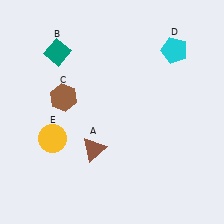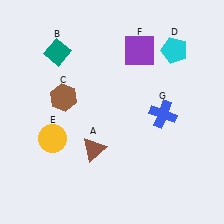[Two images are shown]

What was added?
A purple square (F), a blue cross (G) were added in Image 2.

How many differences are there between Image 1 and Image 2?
There are 2 differences between the two images.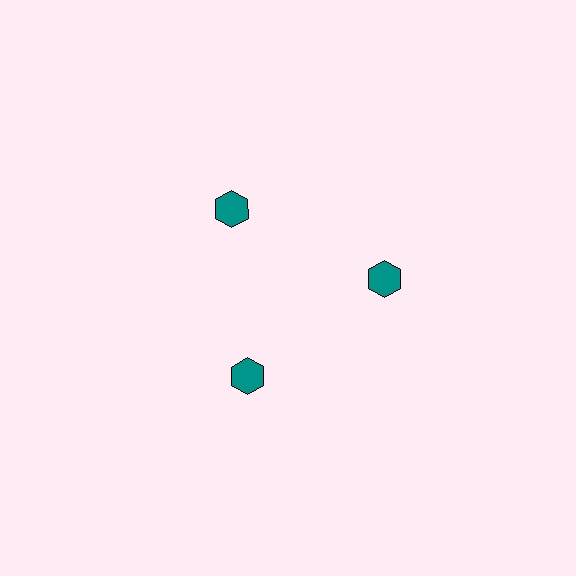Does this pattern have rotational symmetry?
Yes, this pattern has 3-fold rotational symmetry. It looks the same after rotating 120 degrees around the center.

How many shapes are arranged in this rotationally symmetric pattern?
There are 3 shapes, arranged in 3 groups of 1.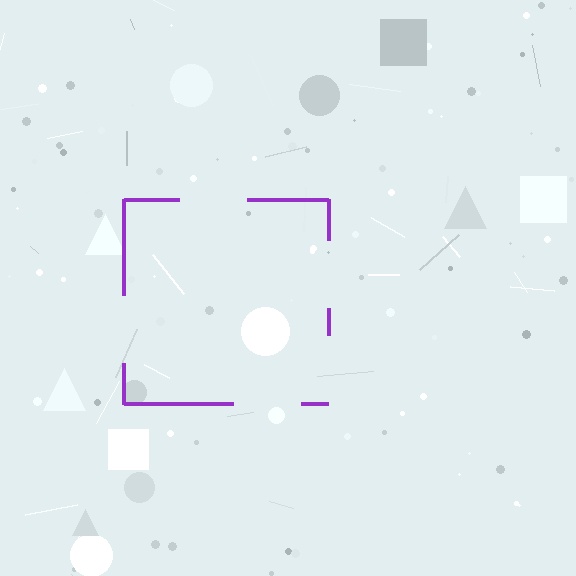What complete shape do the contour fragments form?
The contour fragments form a square.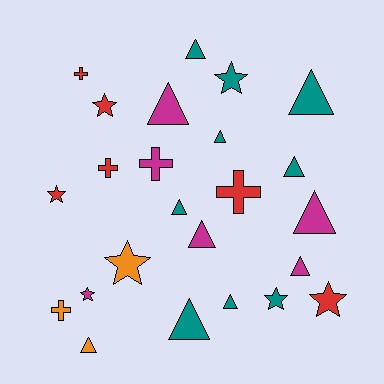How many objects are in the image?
There are 24 objects.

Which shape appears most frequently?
Triangle, with 12 objects.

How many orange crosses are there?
There is 1 orange cross.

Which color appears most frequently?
Teal, with 9 objects.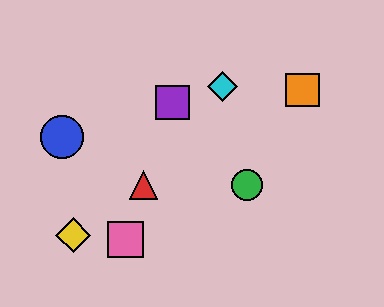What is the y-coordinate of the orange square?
The orange square is at y≈90.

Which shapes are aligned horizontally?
The red triangle, the green circle are aligned horizontally.